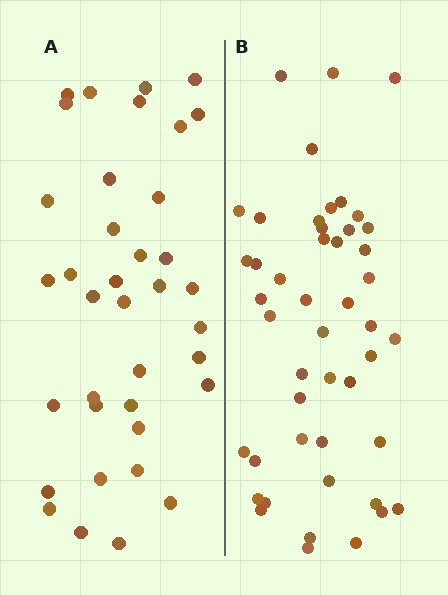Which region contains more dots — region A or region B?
Region B (the right region) has more dots.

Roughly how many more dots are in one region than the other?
Region B has roughly 10 or so more dots than region A.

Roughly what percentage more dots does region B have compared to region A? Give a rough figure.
About 25% more.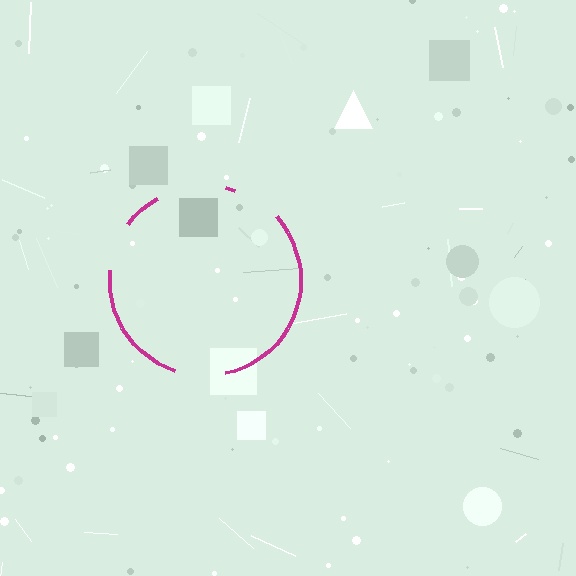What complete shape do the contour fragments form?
The contour fragments form a circle.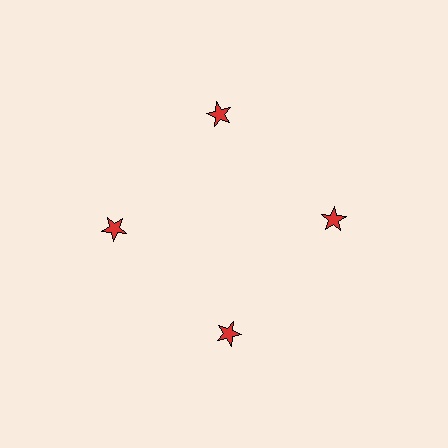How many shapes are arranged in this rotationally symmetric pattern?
There are 4 shapes, arranged in 4 groups of 1.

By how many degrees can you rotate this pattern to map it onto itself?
The pattern maps onto itself every 90 degrees of rotation.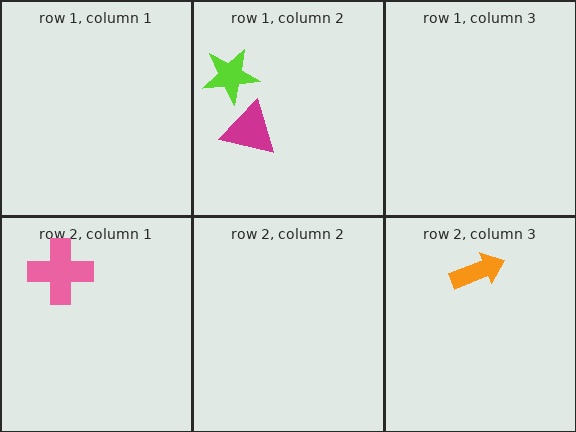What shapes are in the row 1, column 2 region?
The lime star, the magenta triangle.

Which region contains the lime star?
The row 1, column 2 region.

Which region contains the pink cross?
The row 2, column 1 region.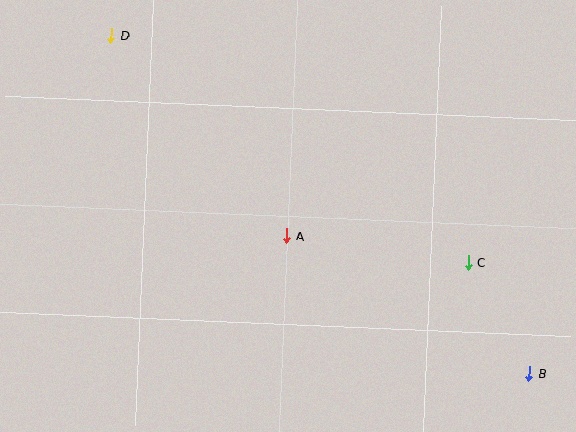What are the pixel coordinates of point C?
Point C is at (469, 263).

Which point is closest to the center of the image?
Point A at (287, 236) is closest to the center.